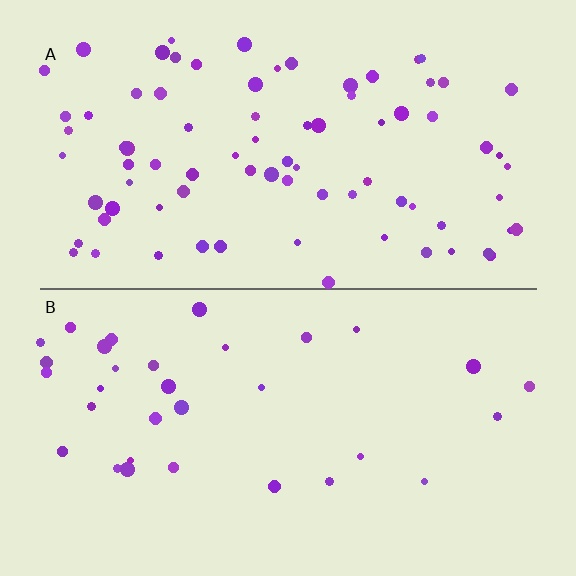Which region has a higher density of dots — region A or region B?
A (the top).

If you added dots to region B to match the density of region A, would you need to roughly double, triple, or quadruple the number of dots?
Approximately double.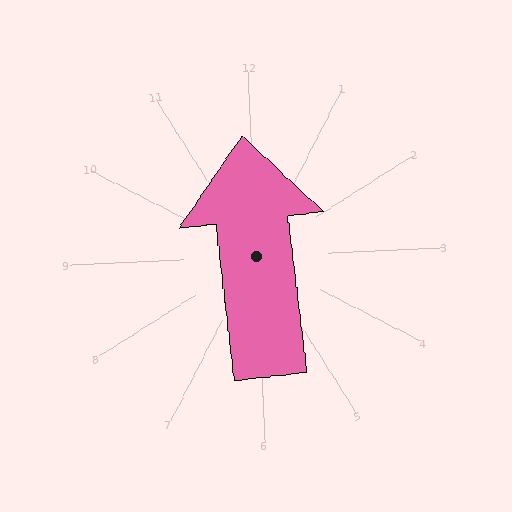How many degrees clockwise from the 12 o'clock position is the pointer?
Approximately 356 degrees.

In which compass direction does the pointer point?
North.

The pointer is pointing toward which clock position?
Roughly 12 o'clock.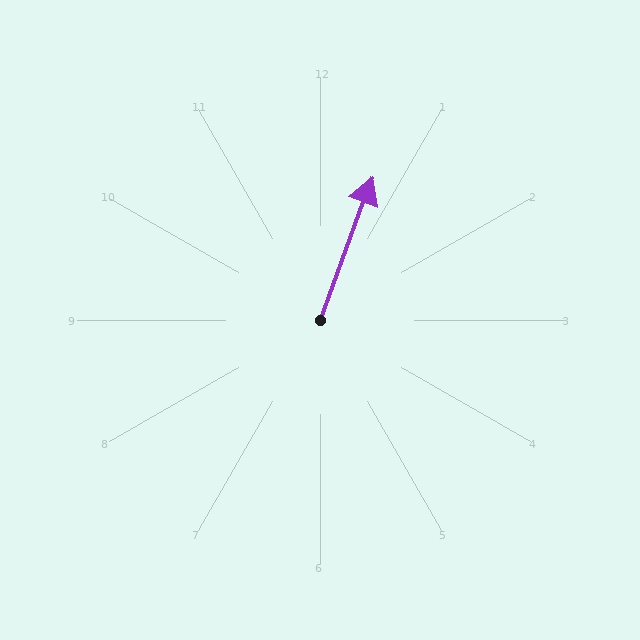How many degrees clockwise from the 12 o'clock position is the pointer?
Approximately 20 degrees.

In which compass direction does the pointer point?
North.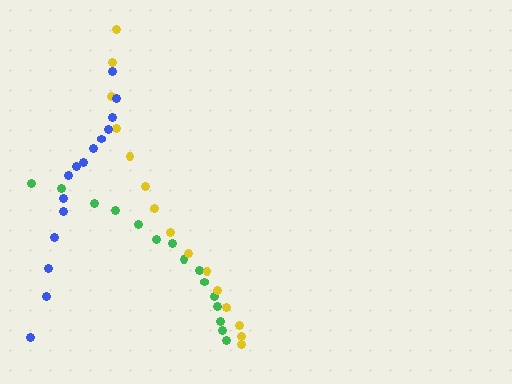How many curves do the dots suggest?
There are 3 distinct paths.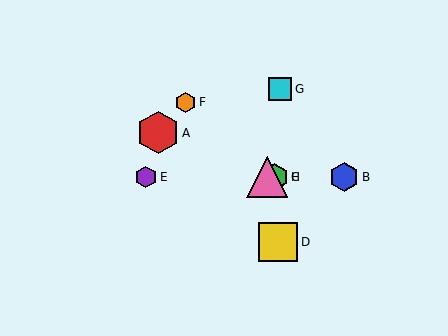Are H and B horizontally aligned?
Yes, both are at y≈177.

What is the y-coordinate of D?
Object D is at y≈242.